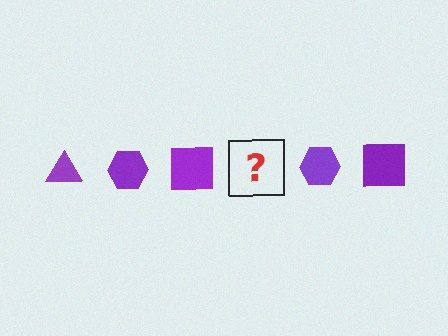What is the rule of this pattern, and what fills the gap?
The rule is that the pattern cycles through triangle, hexagon, square shapes in purple. The gap should be filled with a purple triangle.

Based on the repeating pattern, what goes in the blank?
The blank should be a purple triangle.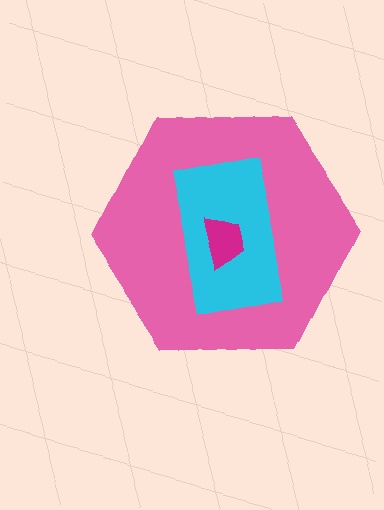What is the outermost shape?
The pink hexagon.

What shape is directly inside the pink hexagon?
The cyan rectangle.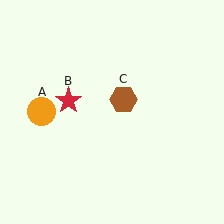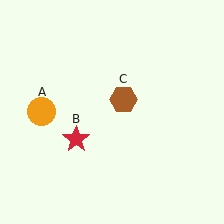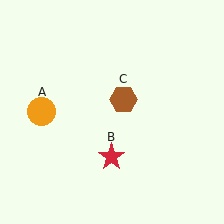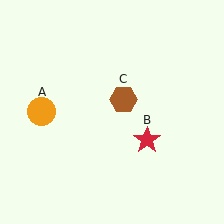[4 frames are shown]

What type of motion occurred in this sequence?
The red star (object B) rotated counterclockwise around the center of the scene.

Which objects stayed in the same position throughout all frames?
Orange circle (object A) and brown hexagon (object C) remained stationary.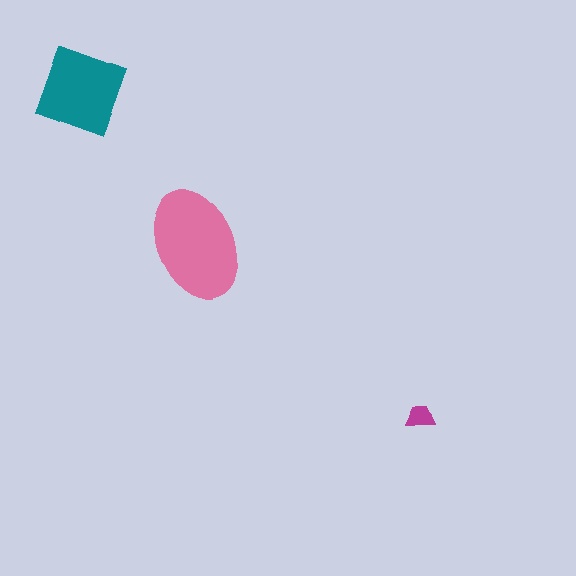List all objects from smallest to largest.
The magenta trapezoid, the teal diamond, the pink ellipse.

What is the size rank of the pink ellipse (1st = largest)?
1st.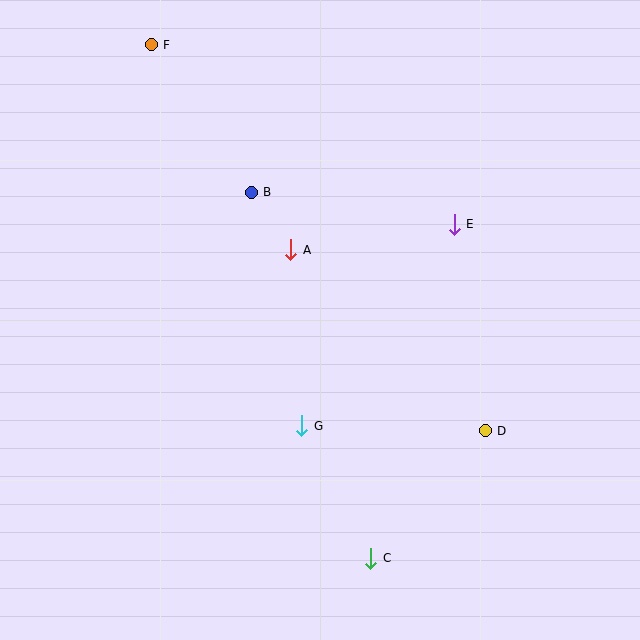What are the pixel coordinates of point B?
Point B is at (251, 192).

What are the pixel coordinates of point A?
Point A is at (291, 250).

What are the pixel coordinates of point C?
Point C is at (371, 558).